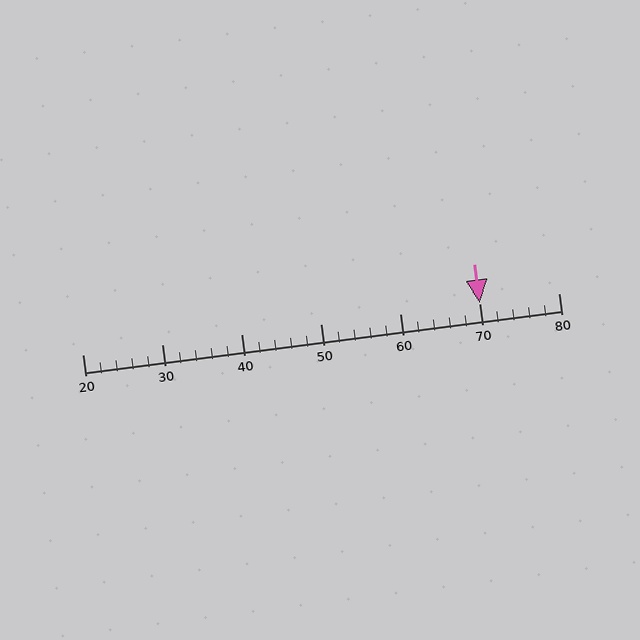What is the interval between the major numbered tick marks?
The major tick marks are spaced 10 units apart.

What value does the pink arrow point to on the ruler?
The pink arrow points to approximately 70.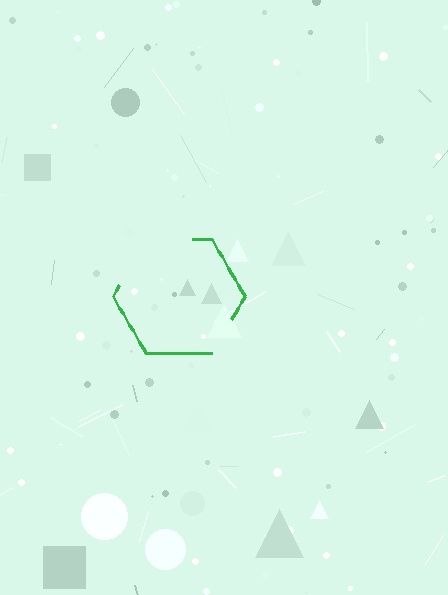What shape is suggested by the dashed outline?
The dashed outline suggests a hexagon.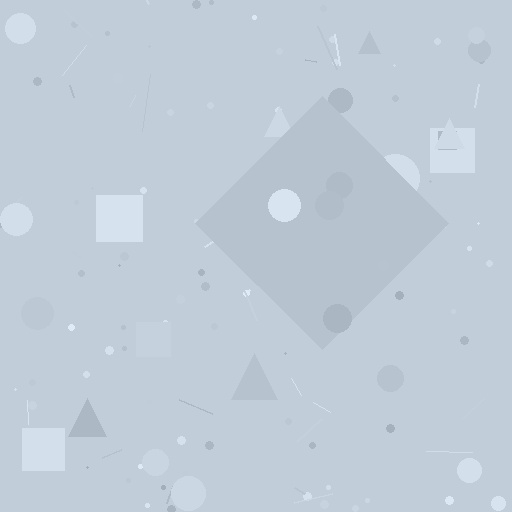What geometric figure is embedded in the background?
A diamond is embedded in the background.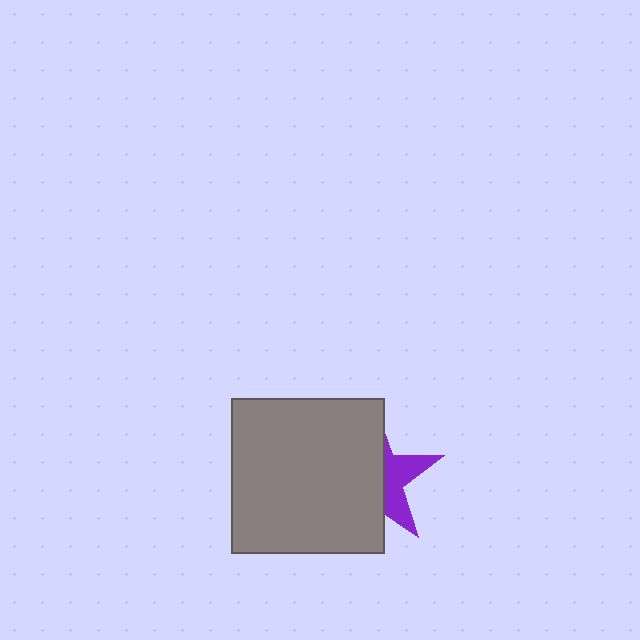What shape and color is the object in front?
The object in front is a gray rectangle.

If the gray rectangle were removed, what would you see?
You would see the complete purple star.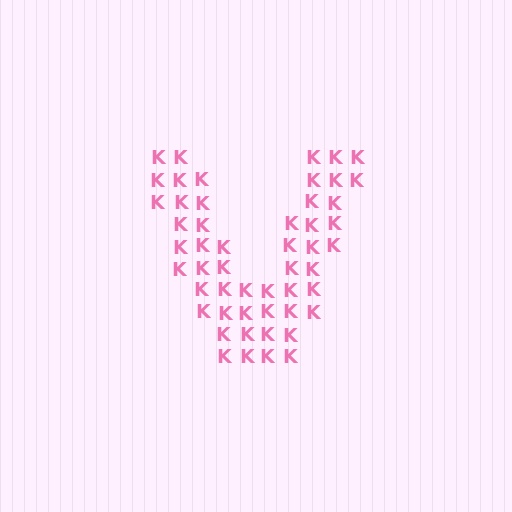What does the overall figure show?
The overall figure shows the letter V.